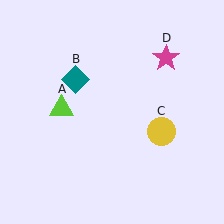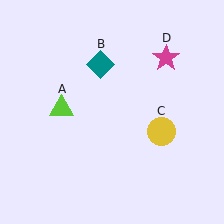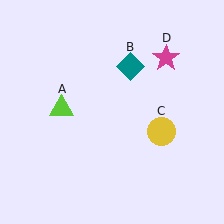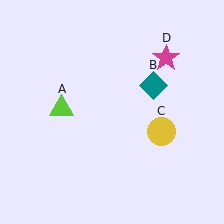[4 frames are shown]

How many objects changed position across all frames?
1 object changed position: teal diamond (object B).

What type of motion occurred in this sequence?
The teal diamond (object B) rotated clockwise around the center of the scene.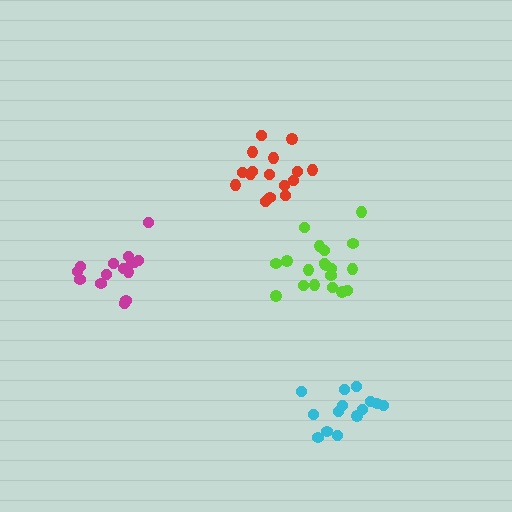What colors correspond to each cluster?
The clusters are colored: magenta, lime, cyan, red.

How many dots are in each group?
Group 1: 15 dots, Group 2: 19 dots, Group 3: 14 dots, Group 4: 16 dots (64 total).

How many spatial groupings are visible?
There are 4 spatial groupings.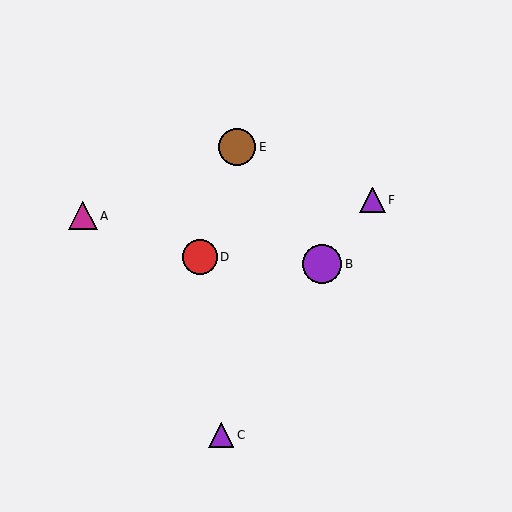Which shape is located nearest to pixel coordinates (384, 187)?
The purple triangle (labeled F) at (372, 200) is nearest to that location.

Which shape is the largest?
The purple circle (labeled B) is the largest.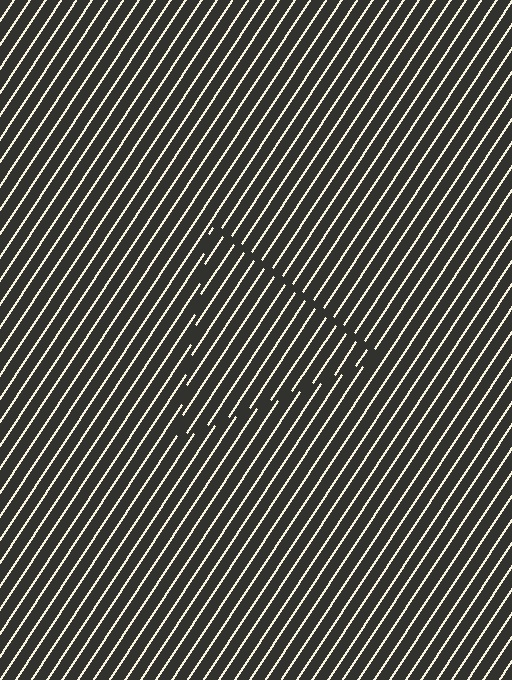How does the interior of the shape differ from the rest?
The interior of the shape contains the same grating, shifted by half a period — the contour is defined by the phase discontinuity where line-ends from the inner and outer gratings abut.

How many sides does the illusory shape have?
3 sides — the line-ends trace a triangle.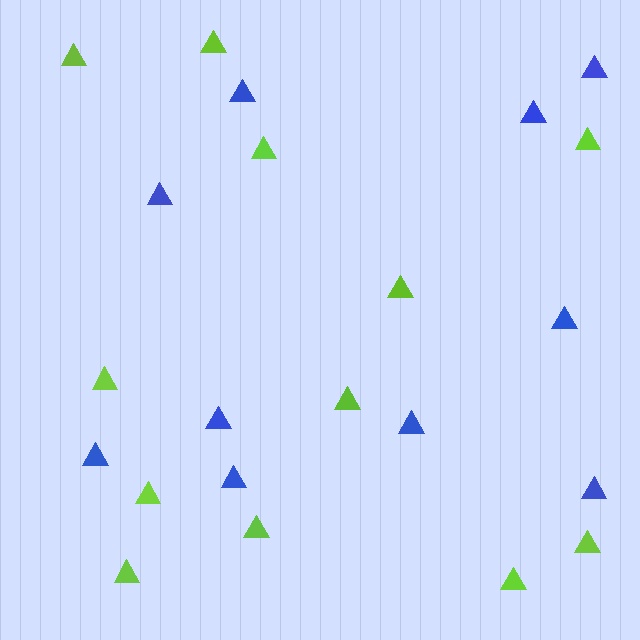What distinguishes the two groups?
There are 2 groups: one group of lime triangles (12) and one group of blue triangles (10).